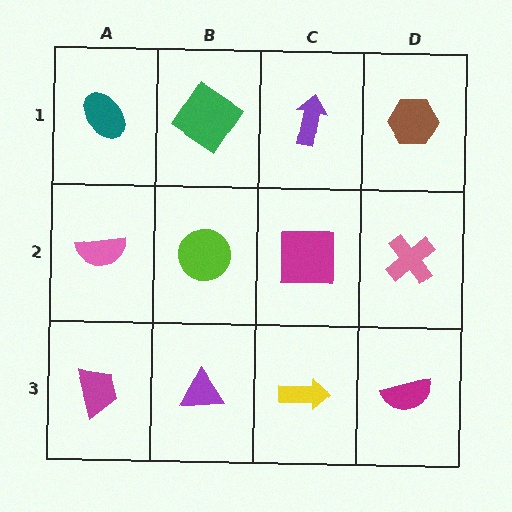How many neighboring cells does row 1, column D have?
2.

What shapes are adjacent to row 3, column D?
A pink cross (row 2, column D), a yellow arrow (row 3, column C).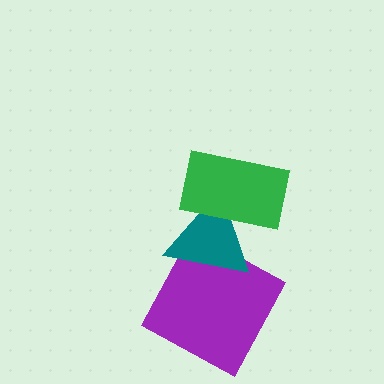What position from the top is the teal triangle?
The teal triangle is 2nd from the top.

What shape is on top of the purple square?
The teal triangle is on top of the purple square.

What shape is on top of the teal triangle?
The green rectangle is on top of the teal triangle.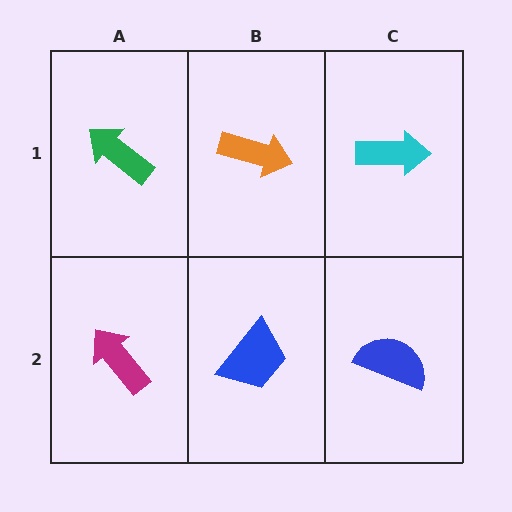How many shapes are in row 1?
3 shapes.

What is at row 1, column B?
An orange arrow.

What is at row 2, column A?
A magenta arrow.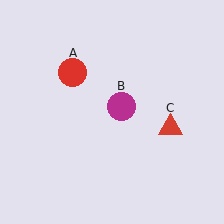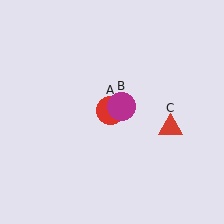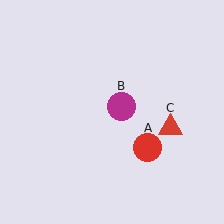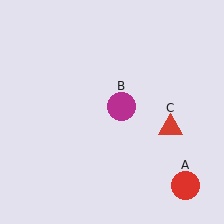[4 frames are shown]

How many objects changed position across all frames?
1 object changed position: red circle (object A).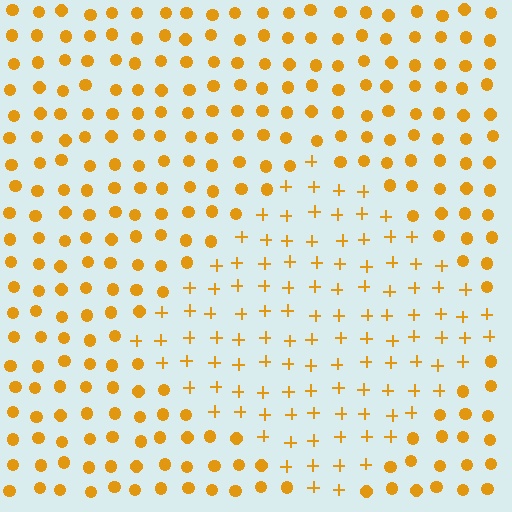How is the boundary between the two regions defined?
The boundary is defined by a change in element shape: plus signs inside vs. circles outside. All elements share the same color and spacing.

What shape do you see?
I see a diamond.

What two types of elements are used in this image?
The image uses plus signs inside the diamond region and circles outside it.